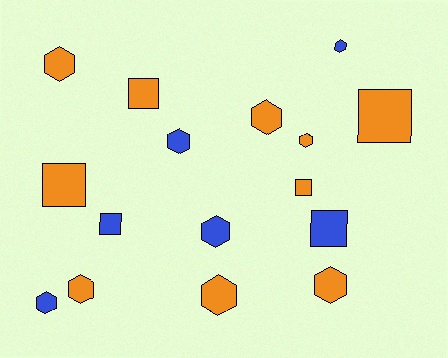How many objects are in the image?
There are 16 objects.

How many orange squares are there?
There are 4 orange squares.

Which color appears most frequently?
Orange, with 10 objects.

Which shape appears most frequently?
Hexagon, with 10 objects.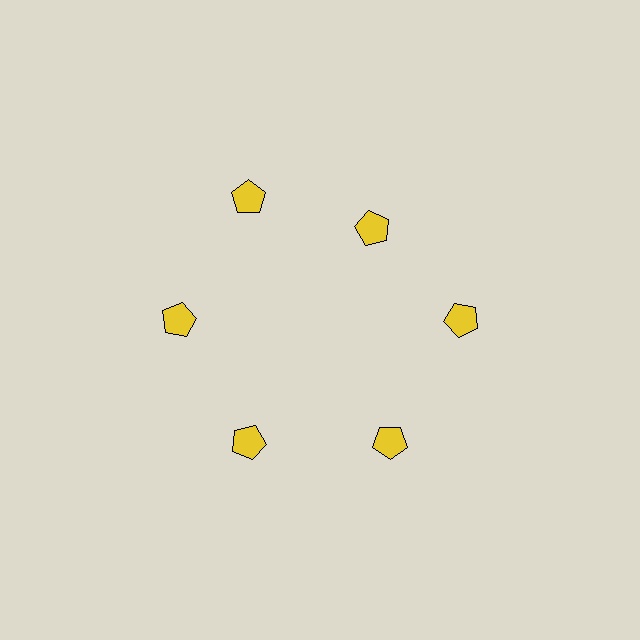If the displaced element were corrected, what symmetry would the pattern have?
It would have 6-fold rotational symmetry — the pattern would map onto itself every 60 degrees.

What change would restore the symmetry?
The symmetry would be restored by moving it outward, back onto the ring so that all 6 pentagons sit at equal angles and equal distance from the center.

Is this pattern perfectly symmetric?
No. The 6 yellow pentagons are arranged in a ring, but one element near the 1 o'clock position is pulled inward toward the center, breaking the 6-fold rotational symmetry.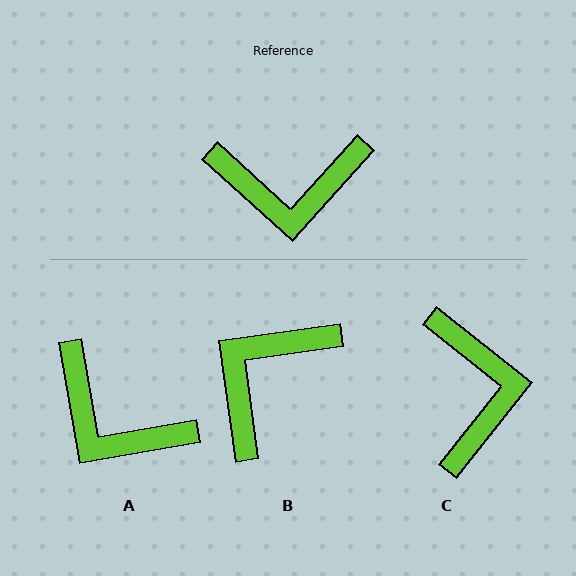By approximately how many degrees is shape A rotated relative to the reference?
Approximately 38 degrees clockwise.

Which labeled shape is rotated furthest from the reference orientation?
B, about 130 degrees away.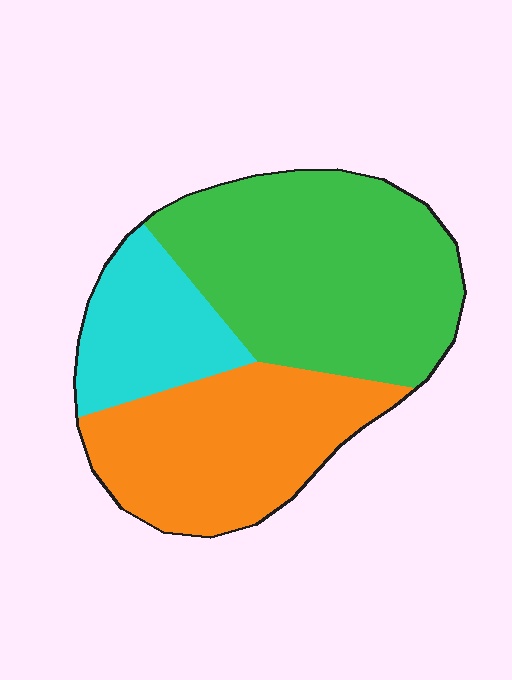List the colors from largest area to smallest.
From largest to smallest: green, orange, cyan.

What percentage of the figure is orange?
Orange takes up about one third (1/3) of the figure.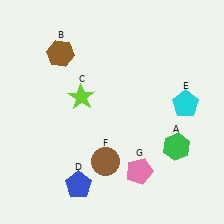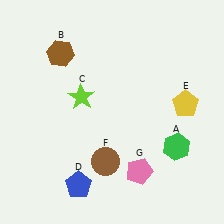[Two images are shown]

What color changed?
The pentagon (E) changed from cyan in Image 1 to yellow in Image 2.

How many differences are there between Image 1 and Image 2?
There is 1 difference between the two images.